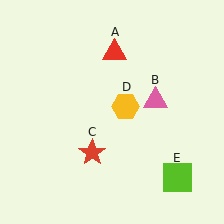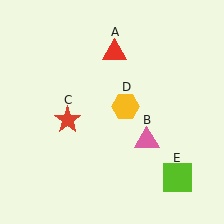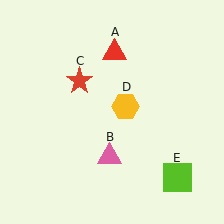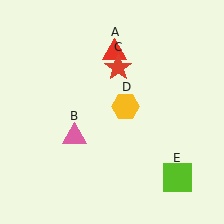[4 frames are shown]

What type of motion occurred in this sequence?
The pink triangle (object B), red star (object C) rotated clockwise around the center of the scene.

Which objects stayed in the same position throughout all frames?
Red triangle (object A) and yellow hexagon (object D) and lime square (object E) remained stationary.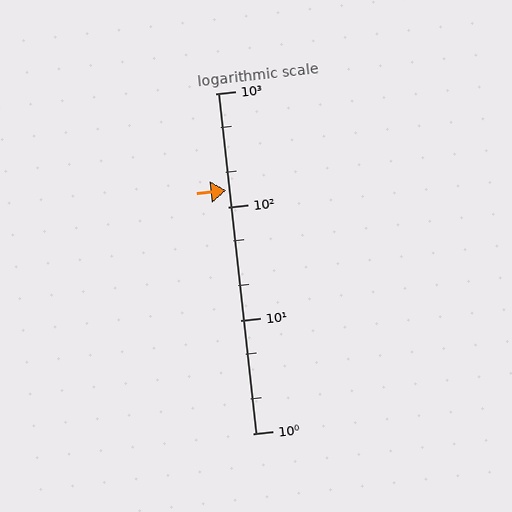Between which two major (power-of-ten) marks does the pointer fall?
The pointer is between 100 and 1000.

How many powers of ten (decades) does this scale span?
The scale spans 3 decades, from 1 to 1000.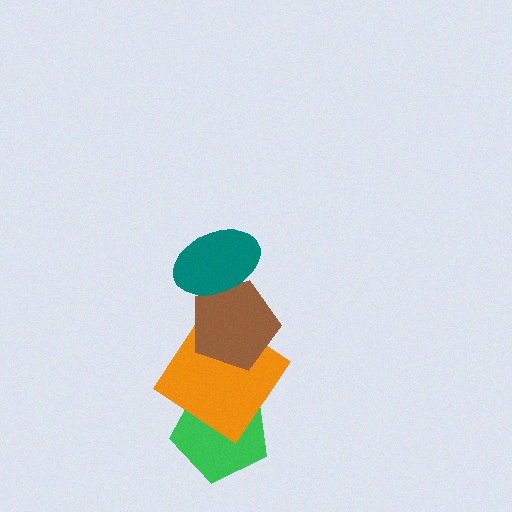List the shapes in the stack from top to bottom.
From top to bottom: the teal ellipse, the brown pentagon, the orange diamond, the green pentagon.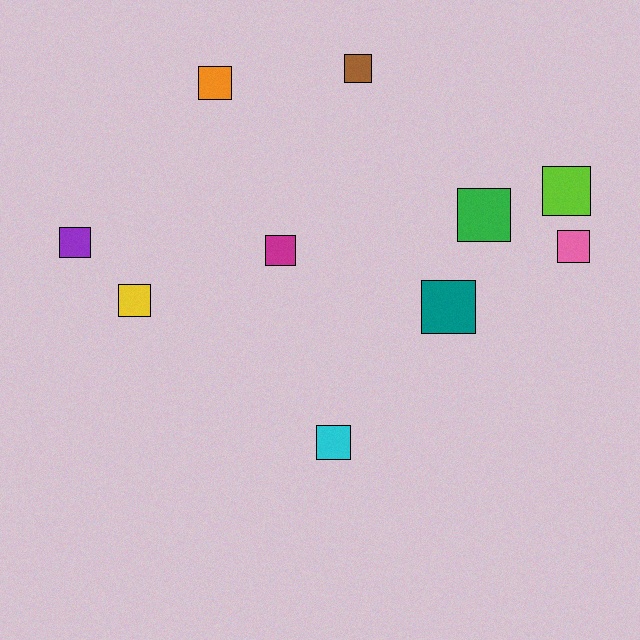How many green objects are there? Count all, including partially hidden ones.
There is 1 green object.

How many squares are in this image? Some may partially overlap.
There are 10 squares.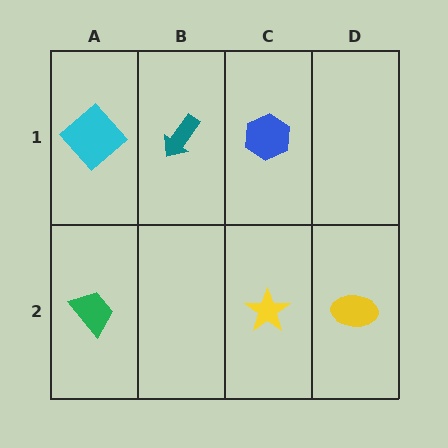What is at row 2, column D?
A yellow ellipse.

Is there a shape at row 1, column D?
No, that cell is empty.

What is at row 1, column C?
A blue hexagon.